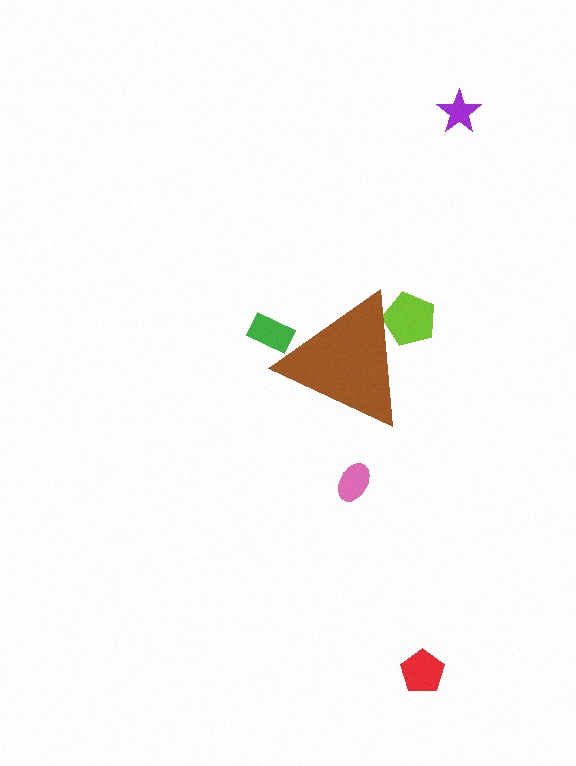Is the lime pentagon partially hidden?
Yes, the lime pentagon is partially hidden behind the brown triangle.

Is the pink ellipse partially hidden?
No, the pink ellipse is fully visible.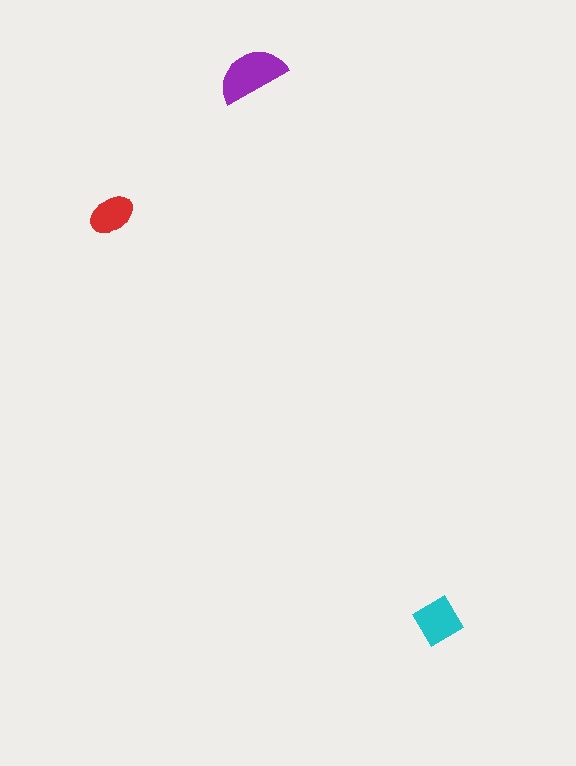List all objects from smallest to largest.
The red ellipse, the cyan diamond, the purple semicircle.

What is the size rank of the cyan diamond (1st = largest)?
2nd.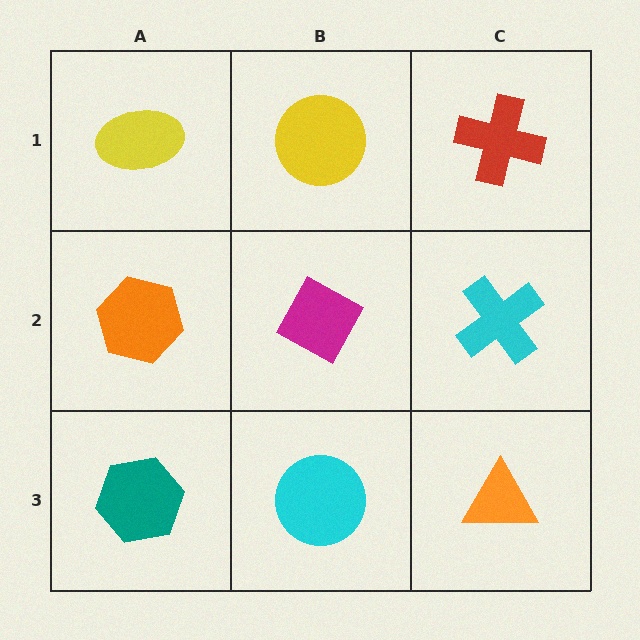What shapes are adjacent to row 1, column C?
A cyan cross (row 2, column C), a yellow circle (row 1, column B).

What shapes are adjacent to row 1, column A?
An orange hexagon (row 2, column A), a yellow circle (row 1, column B).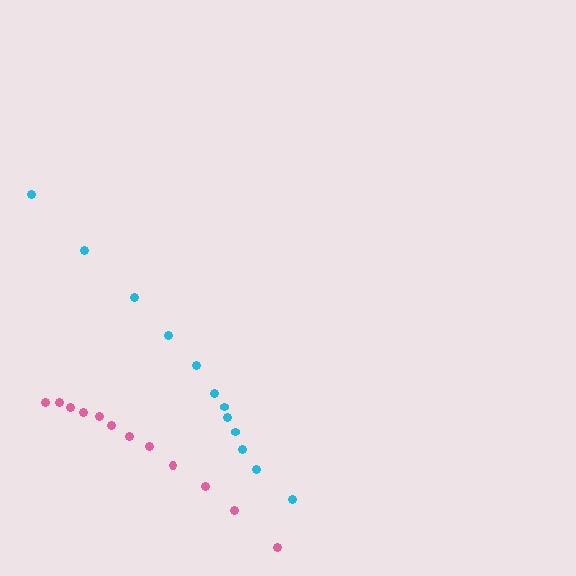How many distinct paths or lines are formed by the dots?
There are 2 distinct paths.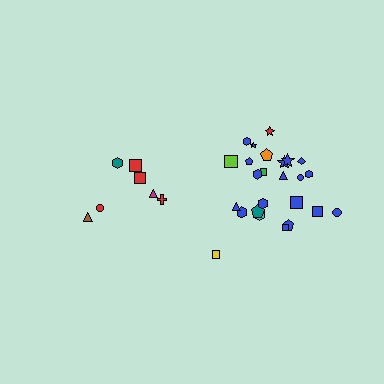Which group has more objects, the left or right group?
The right group.